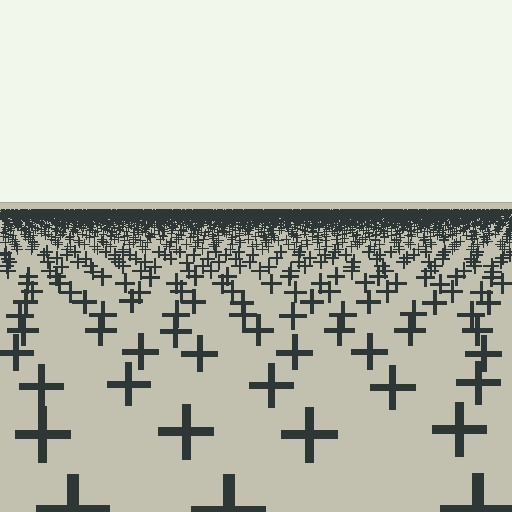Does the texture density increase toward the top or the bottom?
Density increases toward the top.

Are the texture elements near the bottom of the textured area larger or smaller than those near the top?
Larger. Near the bottom, elements are closer to the viewer and appear at a bigger on-screen size.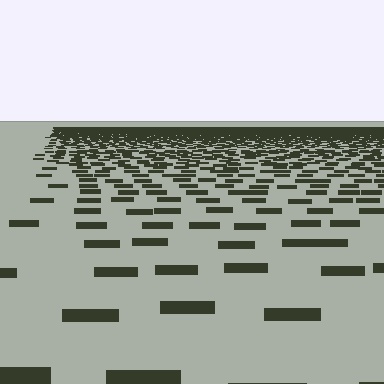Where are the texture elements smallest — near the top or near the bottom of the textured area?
Near the top.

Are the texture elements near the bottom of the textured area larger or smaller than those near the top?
Larger. Near the bottom, elements are closer to the viewer and appear at a bigger on-screen size.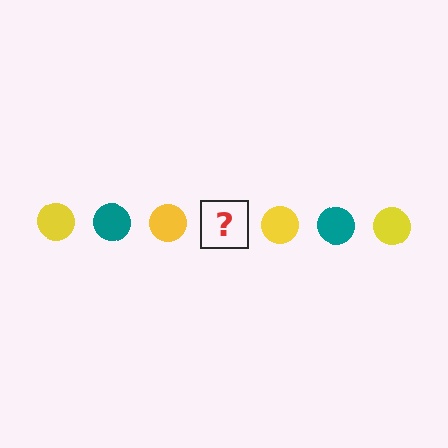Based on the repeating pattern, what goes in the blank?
The blank should be a teal circle.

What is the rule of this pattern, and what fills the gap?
The rule is that the pattern cycles through yellow, teal circles. The gap should be filled with a teal circle.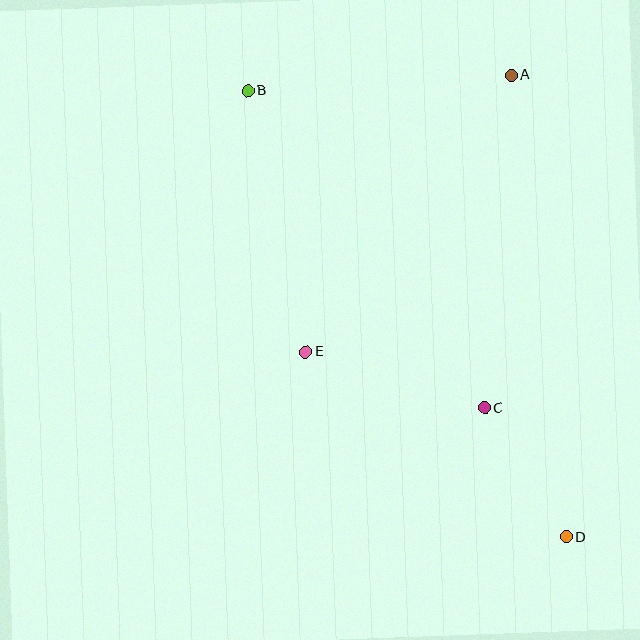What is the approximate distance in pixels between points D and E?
The distance between D and E is approximately 319 pixels.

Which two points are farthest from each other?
Points B and D are farthest from each other.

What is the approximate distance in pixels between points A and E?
The distance between A and E is approximately 345 pixels.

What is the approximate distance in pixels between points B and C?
The distance between B and C is approximately 396 pixels.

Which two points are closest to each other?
Points C and D are closest to each other.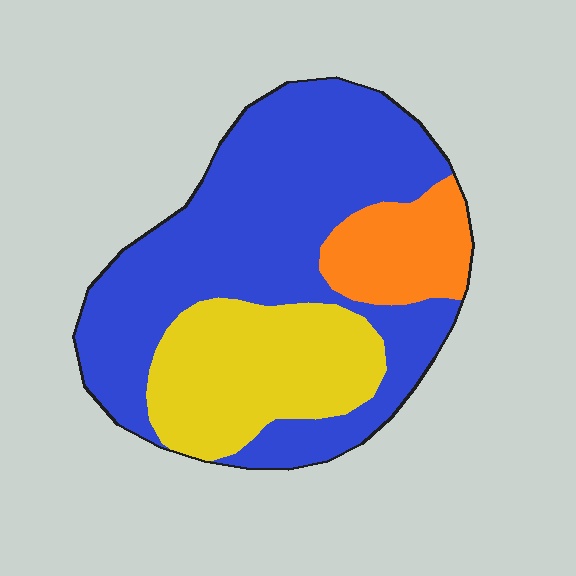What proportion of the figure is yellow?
Yellow takes up about one quarter (1/4) of the figure.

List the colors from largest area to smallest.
From largest to smallest: blue, yellow, orange.